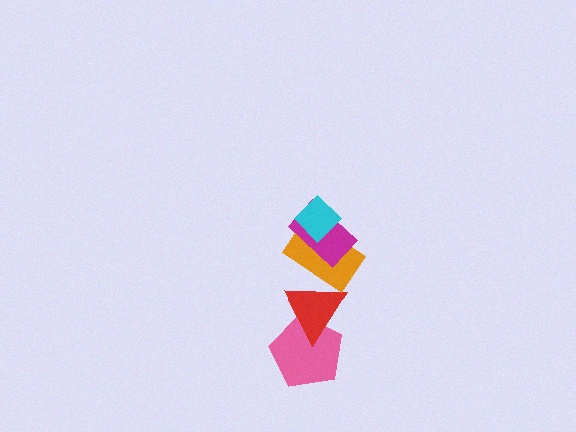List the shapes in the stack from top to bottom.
From top to bottom: the cyan diamond, the magenta rectangle, the orange rectangle, the red triangle, the pink pentagon.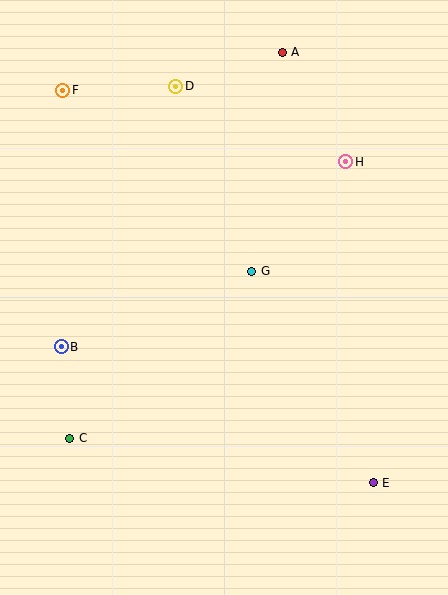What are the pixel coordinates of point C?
Point C is at (70, 438).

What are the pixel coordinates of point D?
Point D is at (176, 86).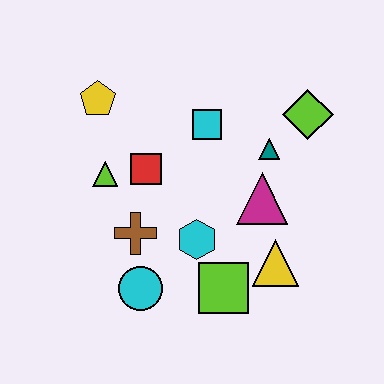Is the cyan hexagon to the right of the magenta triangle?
No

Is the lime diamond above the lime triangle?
Yes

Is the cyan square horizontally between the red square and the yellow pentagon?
No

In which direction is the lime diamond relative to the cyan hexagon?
The lime diamond is above the cyan hexagon.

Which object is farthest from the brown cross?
The lime diamond is farthest from the brown cross.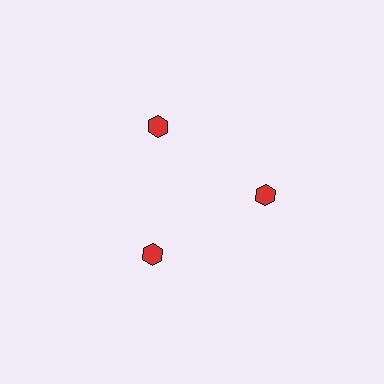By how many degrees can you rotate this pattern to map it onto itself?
The pattern maps onto itself every 120 degrees of rotation.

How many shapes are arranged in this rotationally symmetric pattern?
There are 3 shapes, arranged in 3 groups of 1.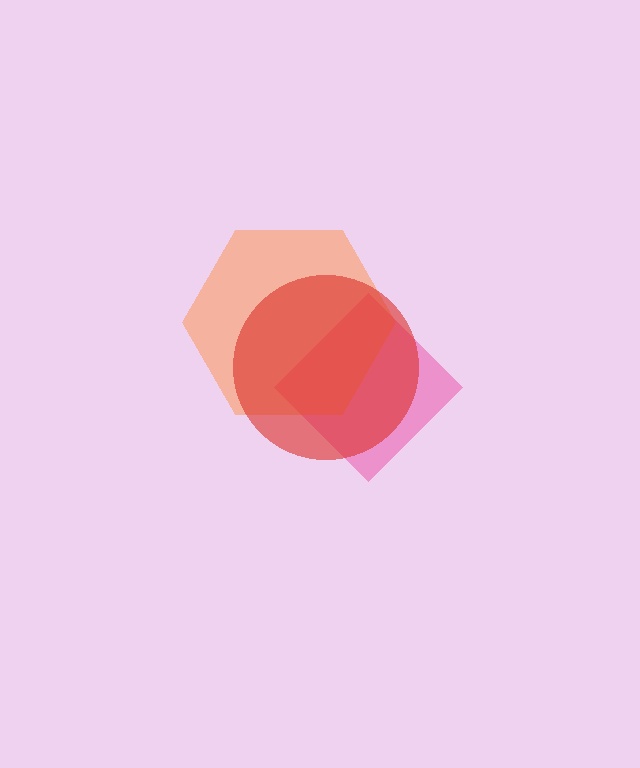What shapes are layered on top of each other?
The layered shapes are: a pink diamond, an orange hexagon, a red circle.